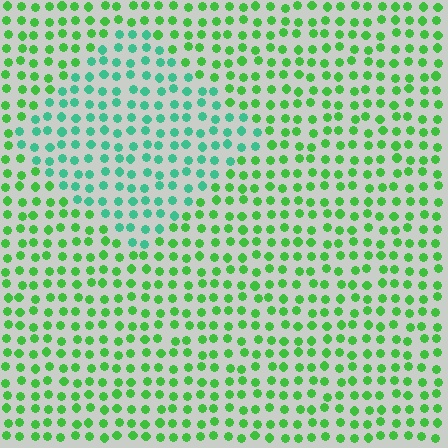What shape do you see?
I see a diamond.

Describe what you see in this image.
The image is filled with small green elements in a uniform arrangement. A diamond-shaped region is visible where the elements are tinted to a slightly different hue, forming a subtle color boundary.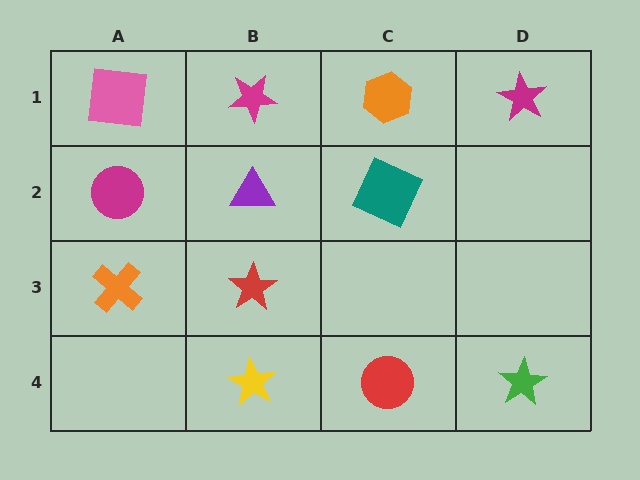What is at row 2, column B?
A purple triangle.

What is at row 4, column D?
A green star.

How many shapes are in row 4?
3 shapes.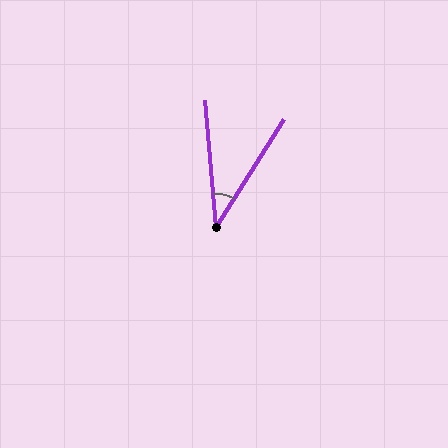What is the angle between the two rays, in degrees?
Approximately 37 degrees.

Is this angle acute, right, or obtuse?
It is acute.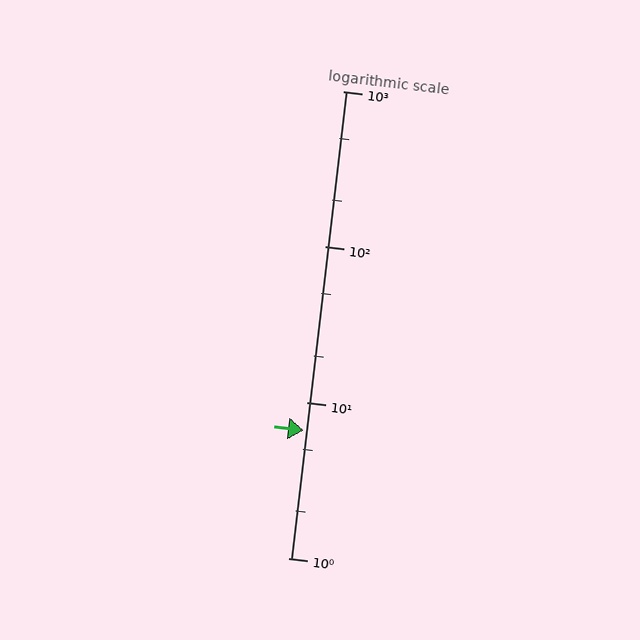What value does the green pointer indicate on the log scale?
The pointer indicates approximately 6.6.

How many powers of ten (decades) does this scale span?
The scale spans 3 decades, from 1 to 1000.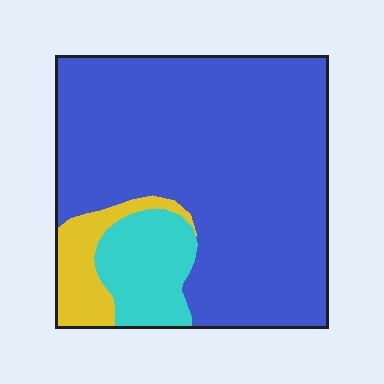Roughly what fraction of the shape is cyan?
Cyan takes up about one eighth (1/8) of the shape.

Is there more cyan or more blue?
Blue.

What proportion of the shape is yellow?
Yellow covers about 10% of the shape.